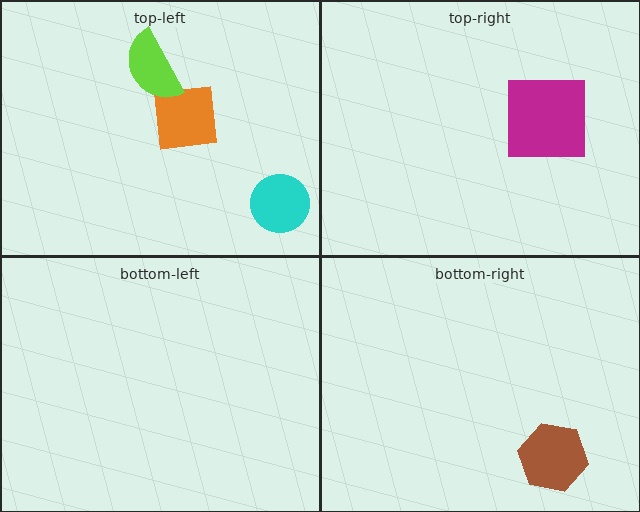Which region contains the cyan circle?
The top-left region.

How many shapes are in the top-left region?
3.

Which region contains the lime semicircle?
The top-left region.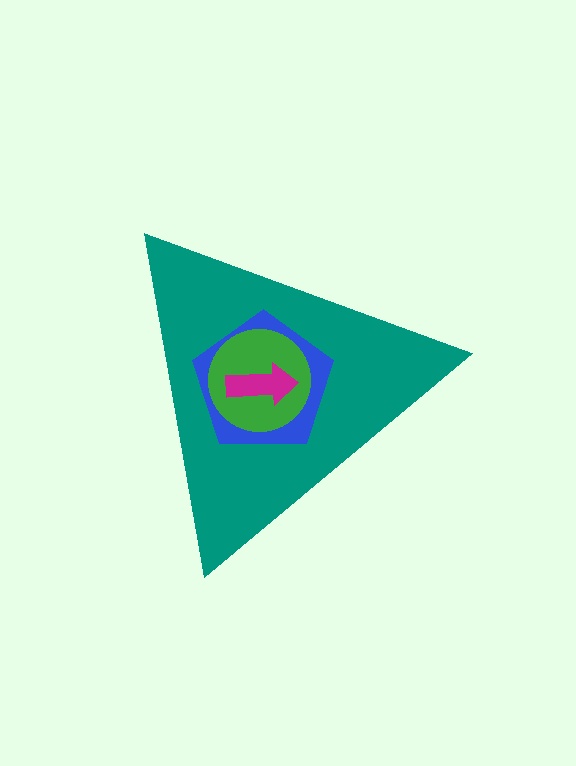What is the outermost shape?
The teal triangle.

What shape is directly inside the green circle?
The magenta arrow.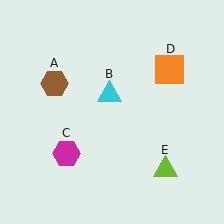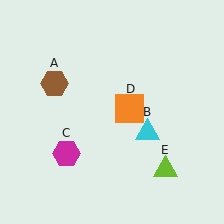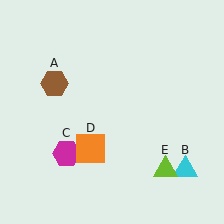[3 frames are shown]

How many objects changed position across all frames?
2 objects changed position: cyan triangle (object B), orange square (object D).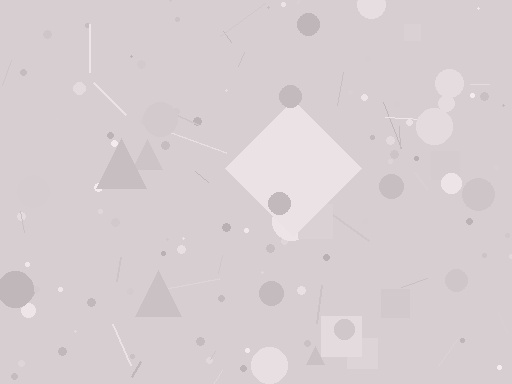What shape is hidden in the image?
A diamond is hidden in the image.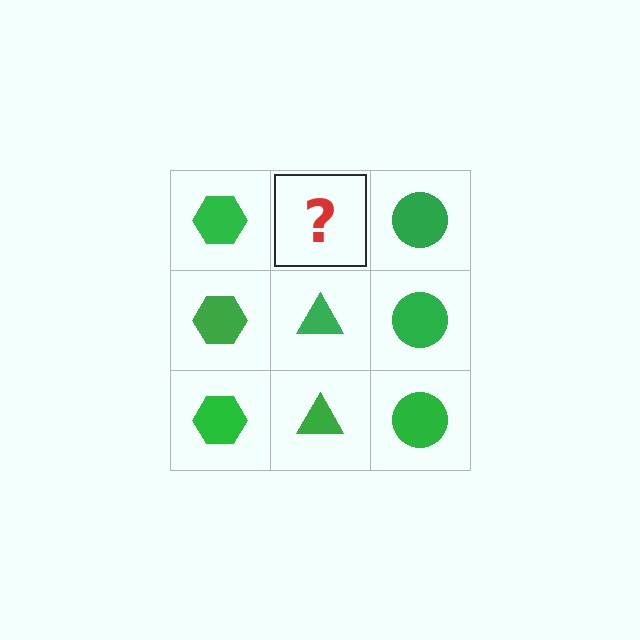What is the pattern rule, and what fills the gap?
The rule is that each column has a consistent shape. The gap should be filled with a green triangle.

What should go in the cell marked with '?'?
The missing cell should contain a green triangle.